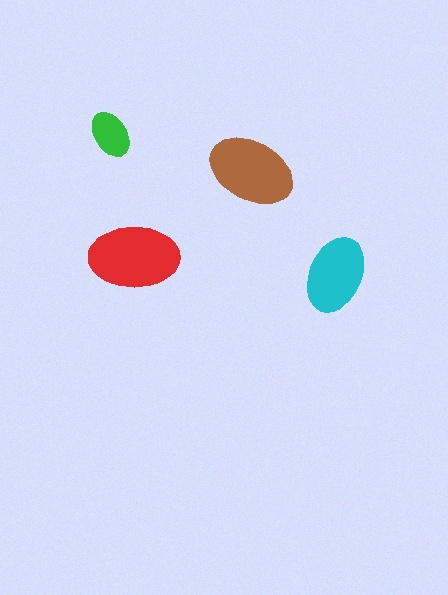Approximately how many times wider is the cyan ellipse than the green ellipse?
About 1.5 times wider.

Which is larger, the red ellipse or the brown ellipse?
The red one.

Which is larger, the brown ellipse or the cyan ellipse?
The brown one.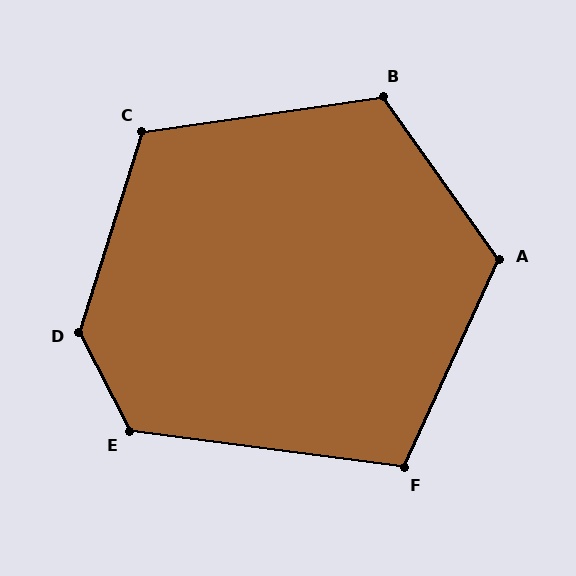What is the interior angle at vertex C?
Approximately 116 degrees (obtuse).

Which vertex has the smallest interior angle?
F, at approximately 107 degrees.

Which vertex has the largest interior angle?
D, at approximately 136 degrees.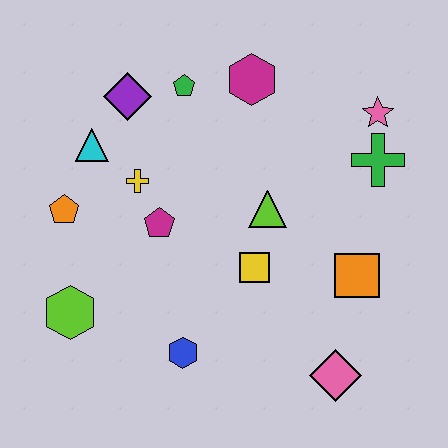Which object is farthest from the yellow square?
The purple diamond is farthest from the yellow square.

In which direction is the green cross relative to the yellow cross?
The green cross is to the right of the yellow cross.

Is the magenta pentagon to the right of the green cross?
No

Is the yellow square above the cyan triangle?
No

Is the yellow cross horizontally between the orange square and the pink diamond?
No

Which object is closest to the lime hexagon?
The orange pentagon is closest to the lime hexagon.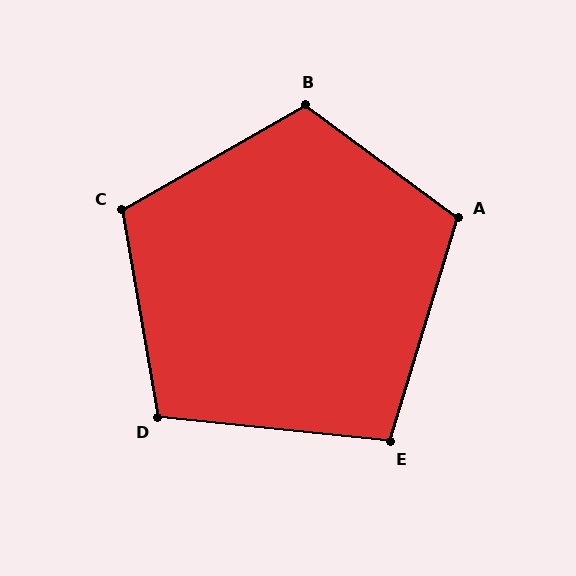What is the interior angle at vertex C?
Approximately 110 degrees (obtuse).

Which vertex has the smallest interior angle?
E, at approximately 101 degrees.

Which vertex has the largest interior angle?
B, at approximately 114 degrees.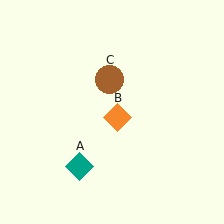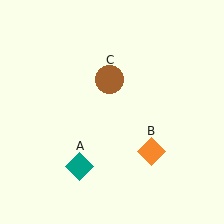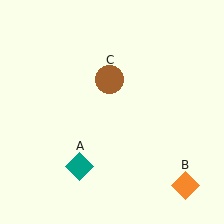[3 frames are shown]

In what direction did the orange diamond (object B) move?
The orange diamond (object B) moved down and to the right.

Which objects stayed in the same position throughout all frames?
Teal diamond (object A) and brown circle (object C) remained stationary.